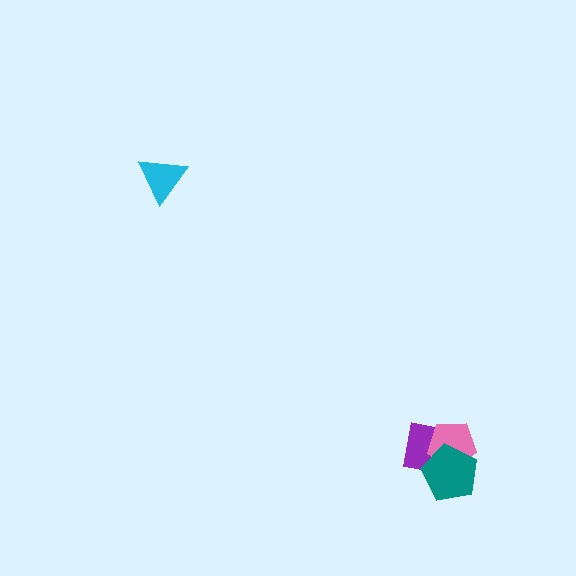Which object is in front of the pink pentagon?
The teal pentagon is in front of the pink pentagon.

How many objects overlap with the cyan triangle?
0 objects overlap with the cyan triangle.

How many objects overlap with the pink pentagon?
2 objects overlap with the pink pentagon.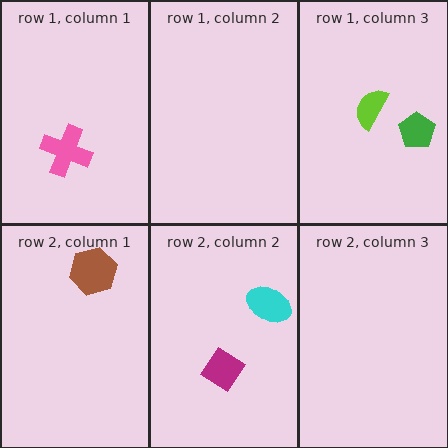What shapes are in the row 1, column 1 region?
The pink cross.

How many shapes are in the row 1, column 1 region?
1.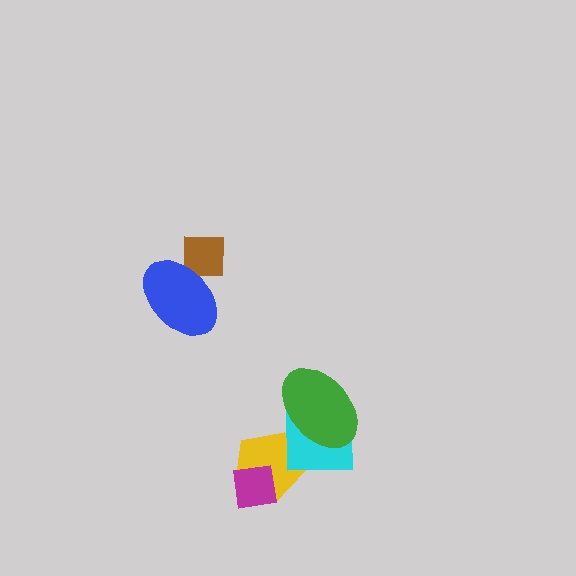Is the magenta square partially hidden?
No, no other shape covers it.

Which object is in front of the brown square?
The blue ellipse is in front of the brown square.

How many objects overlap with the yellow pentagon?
2 objects overlap with the yellow pentagon.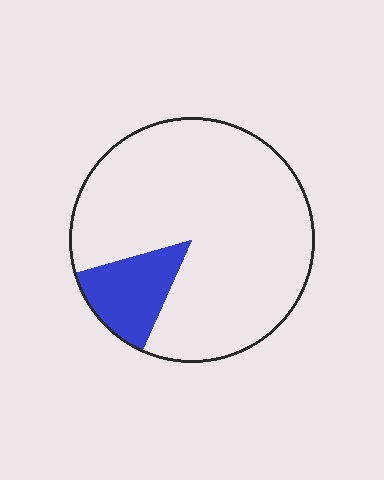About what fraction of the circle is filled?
About one eighth (1/8).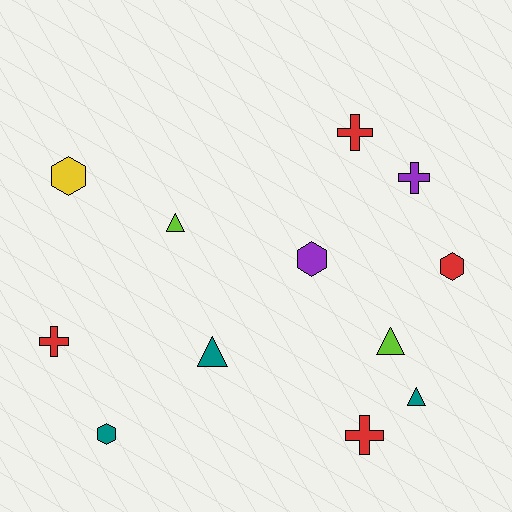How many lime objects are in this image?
There are 2 lime objects.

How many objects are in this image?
There are 12 objects.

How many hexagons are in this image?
There are 4 hexagons.